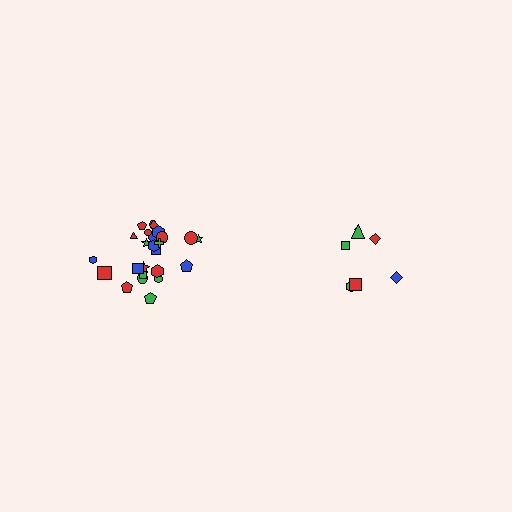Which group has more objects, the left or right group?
The left group.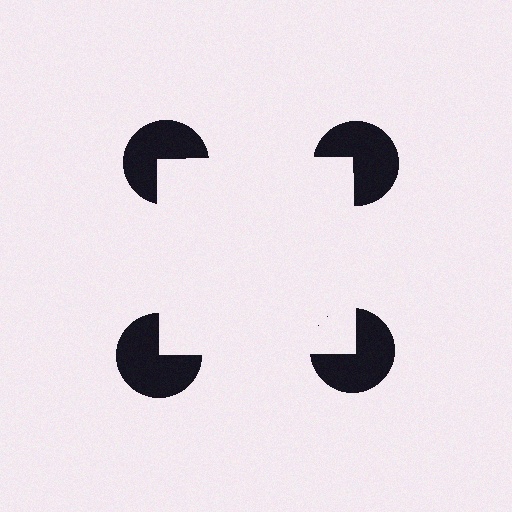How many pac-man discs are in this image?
There are 4 — one at each vertex of the illusory square.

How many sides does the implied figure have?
4 sides.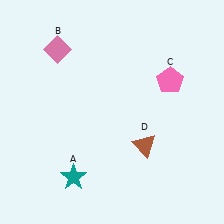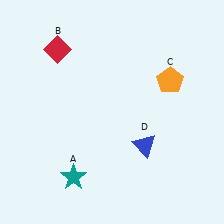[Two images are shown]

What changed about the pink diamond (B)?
In Image 1, B is pink. In Image 2, it changed to red.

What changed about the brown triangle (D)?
In Image 1, D is brown. In Image 2, it changed to blue.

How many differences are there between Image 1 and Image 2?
There are 3 differences between the two images.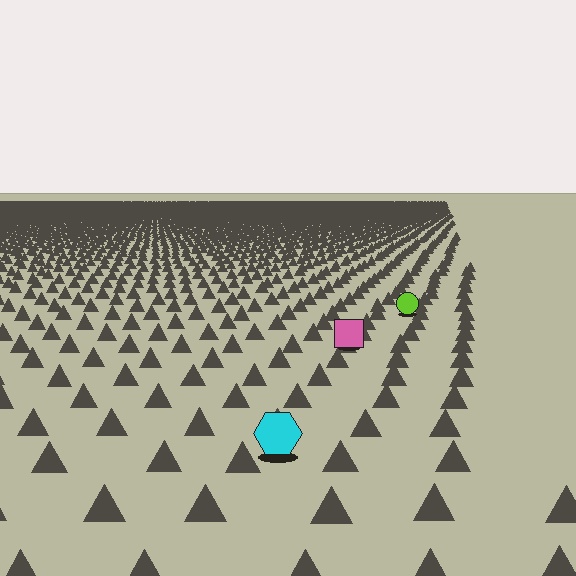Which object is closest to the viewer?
The cyan hexagon is closest. The texture marks near it are larger and more spread out.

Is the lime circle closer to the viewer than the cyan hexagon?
No. The cyan hexagon is closer — you can tell from the texture gradient: the ground texture is coarser near it.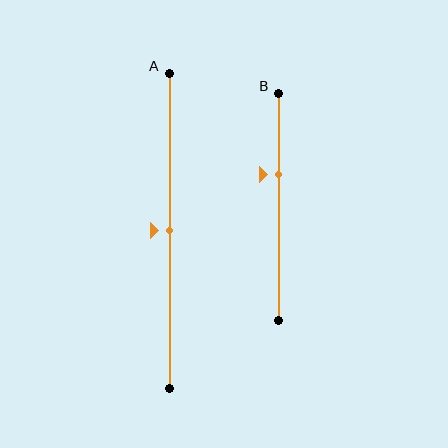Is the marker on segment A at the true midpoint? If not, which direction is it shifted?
Yes, the marker on segment A is at the true midpoint.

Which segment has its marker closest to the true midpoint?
Segment A has its marker closest to the true midpoint.